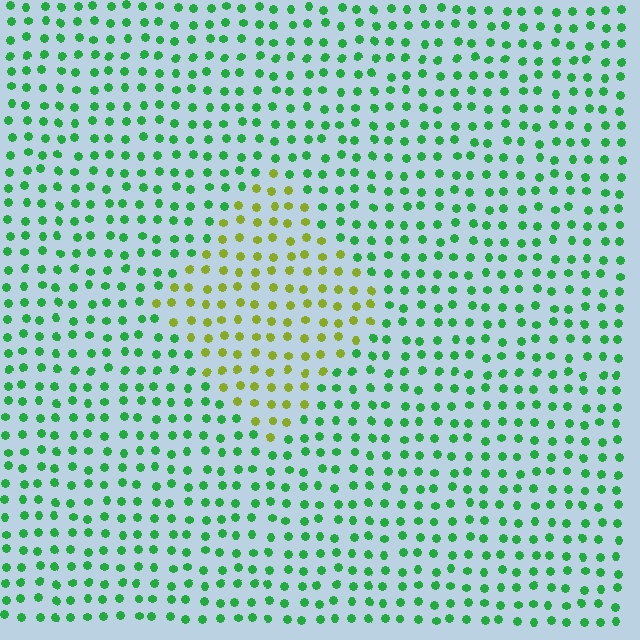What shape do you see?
I see a diamond.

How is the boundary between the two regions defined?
The boundary is defined purely by a slight shift in hue (about 56 degrees). Spacing, size, and orientation are identical on both sides.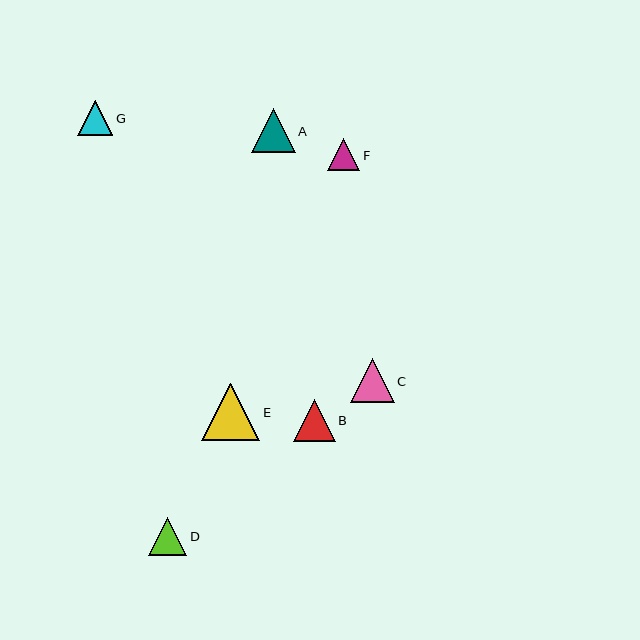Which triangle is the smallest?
Triangle F is the smallest with a size of approximately 32 pixels.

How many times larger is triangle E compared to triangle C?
Triangle E is approximately 1.3 times the size of triangle C.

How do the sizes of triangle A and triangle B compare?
Triangle A and triangle B are approximately the same size.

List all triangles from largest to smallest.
From largest to smallest: E, C, A, B, D, G, F.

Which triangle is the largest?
Triangle E is the largest with a size of approximately 58 pixels.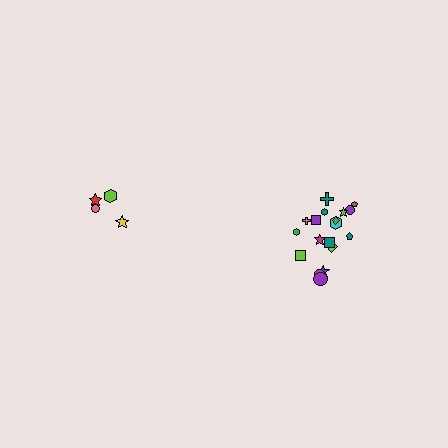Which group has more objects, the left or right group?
The right group.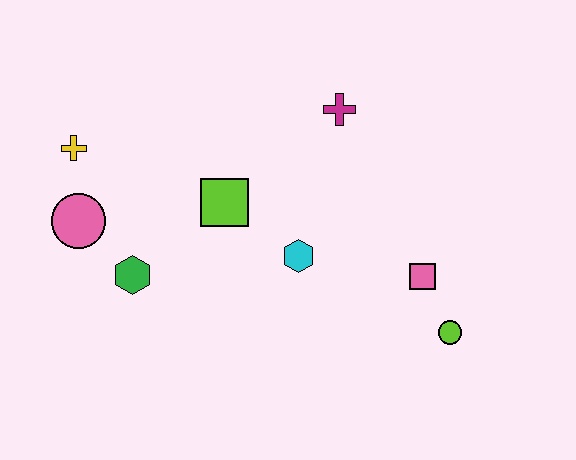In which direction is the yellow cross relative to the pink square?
The yellow cross is to the left of the pink square.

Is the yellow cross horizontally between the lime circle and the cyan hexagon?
No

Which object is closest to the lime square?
The cyan hexagon is closest to the lime square.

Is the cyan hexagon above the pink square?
Yes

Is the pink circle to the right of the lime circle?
No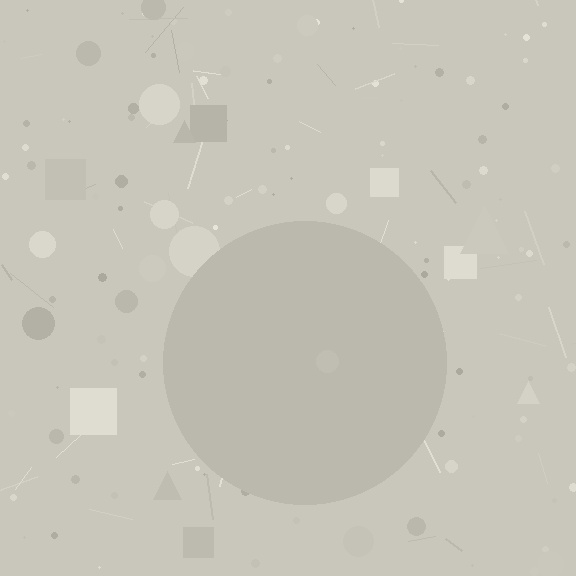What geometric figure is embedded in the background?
A circle is embedded in the background.